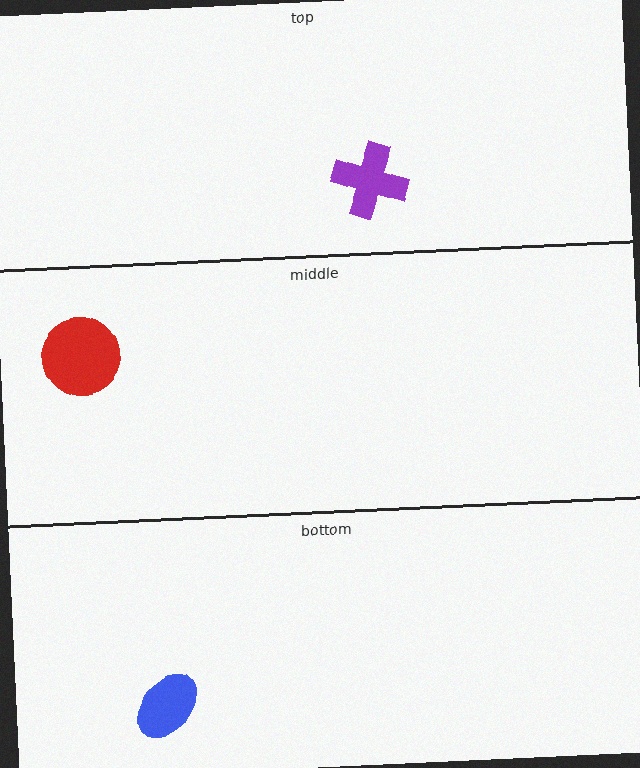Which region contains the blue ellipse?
The bottom region.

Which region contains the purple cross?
The top region.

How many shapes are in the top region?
1.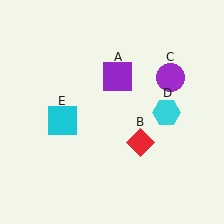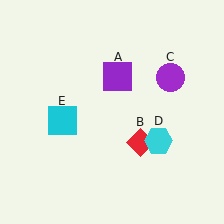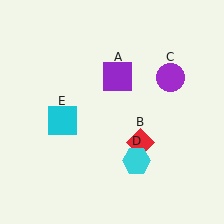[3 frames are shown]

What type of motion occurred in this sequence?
The cyan hexagon (object D) rotated clockwise around the center of the scene.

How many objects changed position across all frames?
1 object changed position: cyan hexagon (object D).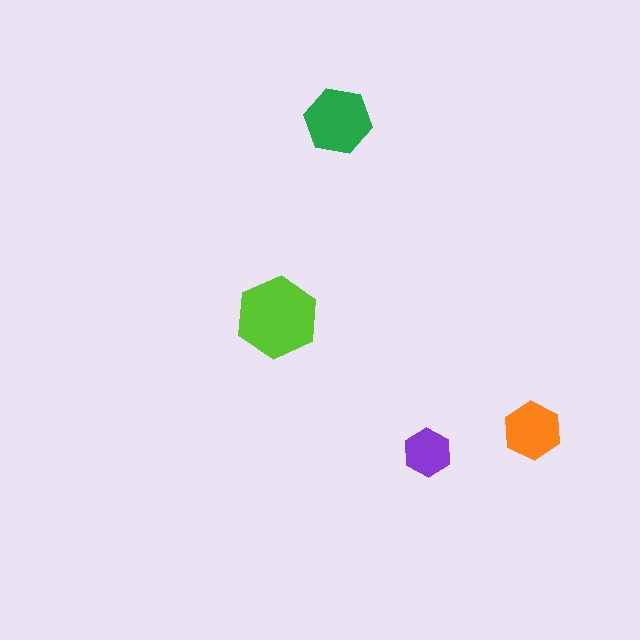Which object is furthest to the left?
The lime hexagon is leftmost.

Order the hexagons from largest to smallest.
the lime one, the green one, the orange one, the purple one.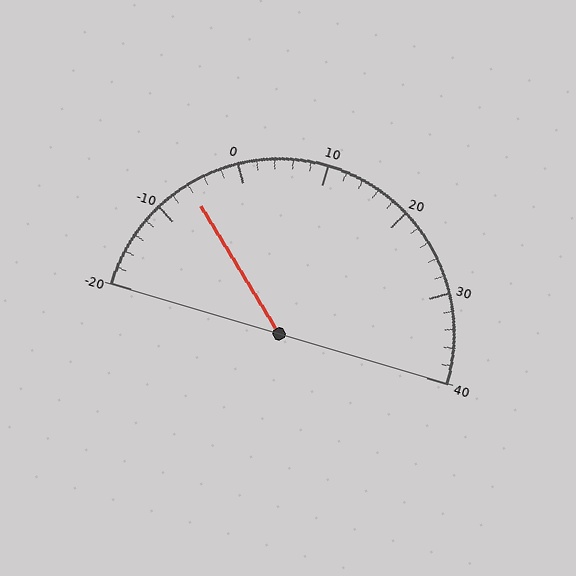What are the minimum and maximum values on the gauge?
The gauge ranges from -20 to 40.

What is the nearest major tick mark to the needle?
The nearest major tick mark is -10.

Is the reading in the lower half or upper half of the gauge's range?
The reading is in the lower half of the range (-20 to 40).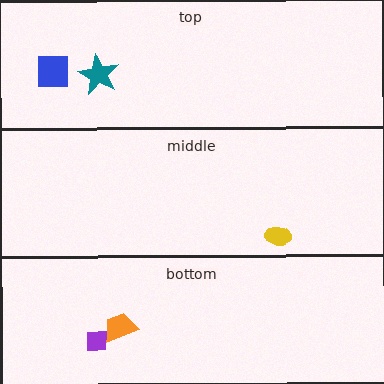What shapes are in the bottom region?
The orange trapezoid, the purple square.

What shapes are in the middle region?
The yellow ellipse.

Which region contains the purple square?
The bottom region.